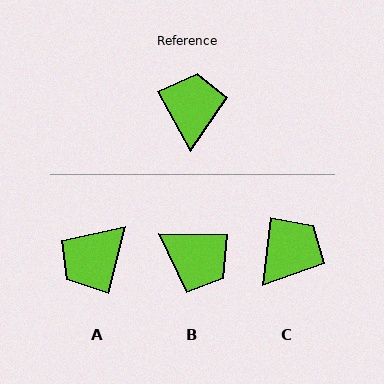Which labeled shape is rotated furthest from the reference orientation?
A, about 137 degrees away.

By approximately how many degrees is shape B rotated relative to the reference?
Approximately 120 degrees clockwise.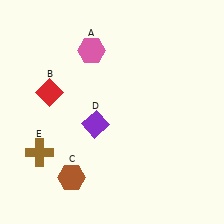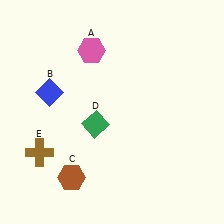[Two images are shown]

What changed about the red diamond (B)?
In Image 1, B is red. In Image 2, it changed to blue.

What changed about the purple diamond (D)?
In Image 1, D is purple. In Image 2, it changed to green.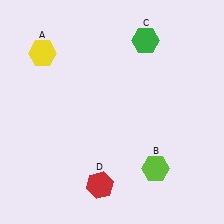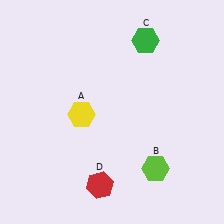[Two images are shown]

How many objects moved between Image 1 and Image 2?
1 object moved between the two images.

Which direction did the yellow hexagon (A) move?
The yellow hexagon (A) moved down.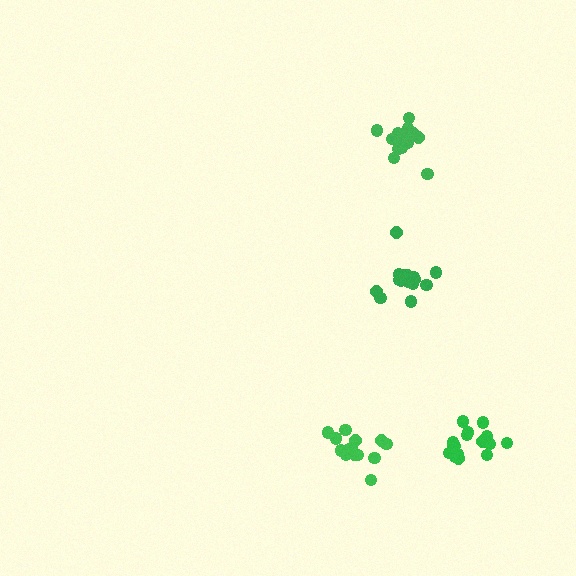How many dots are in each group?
Group 1: 16 dots, Group 2: 16 dots, Group 3: 15 dots, Group 4: 17 dots (64 total).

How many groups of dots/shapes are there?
There are 4 groups.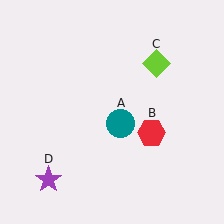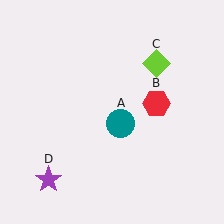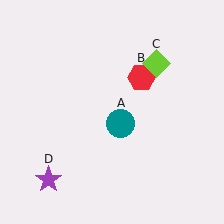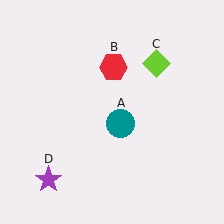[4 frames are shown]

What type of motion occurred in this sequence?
The red hexagon (object B) rotated counterclockwise around the center of the scene.